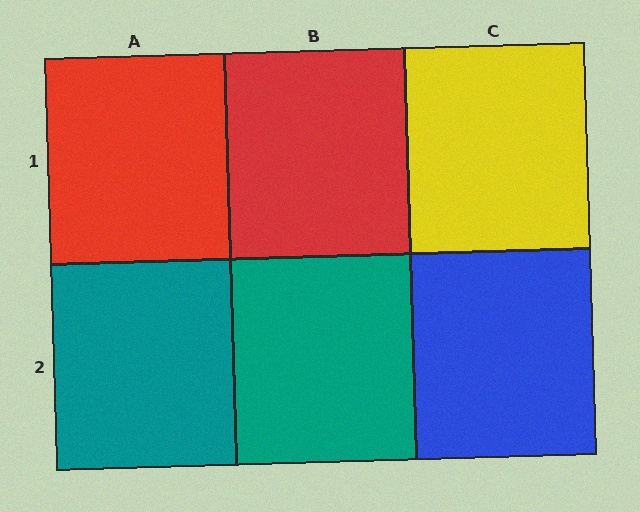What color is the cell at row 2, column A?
Teal.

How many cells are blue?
1 cell is blue.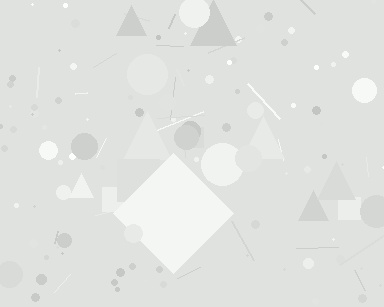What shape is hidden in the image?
A diamond is hidden in the image.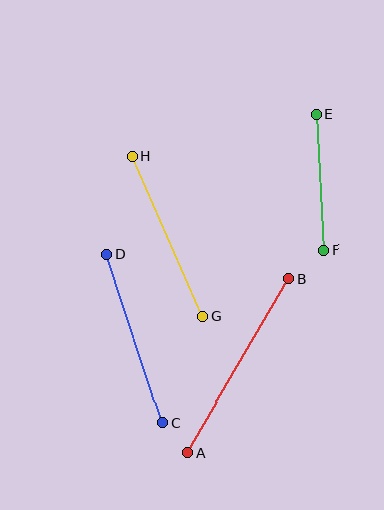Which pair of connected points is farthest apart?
Points A and B are farthest apart.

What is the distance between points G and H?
The distance is approximately 175 pixels.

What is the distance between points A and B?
The distance is approximately 202 pixels.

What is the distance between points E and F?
The distance is approximately 137 pixels.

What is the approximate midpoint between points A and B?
The midpoint is at approximately (238, 365) pixels.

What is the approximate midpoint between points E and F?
The midpoint is at approximately (320, 182) pixels.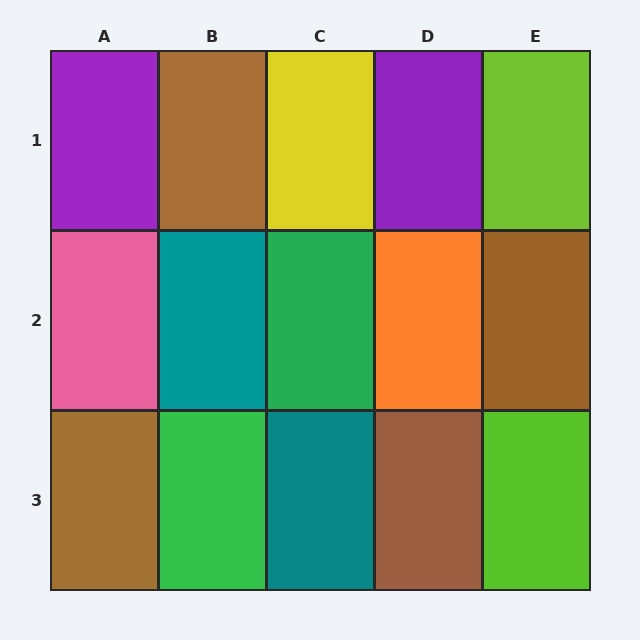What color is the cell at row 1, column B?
Brown.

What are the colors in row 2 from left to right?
Pink, teal, green, orange, brown.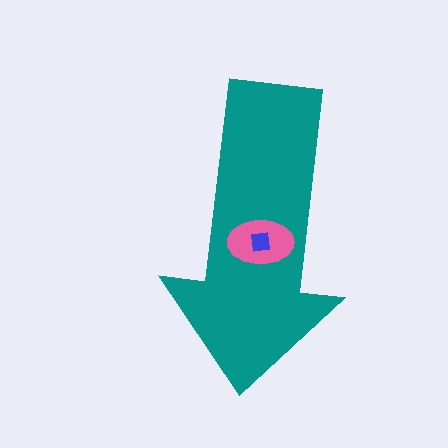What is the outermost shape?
The teal arrow.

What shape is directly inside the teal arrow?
The pink ellipse.